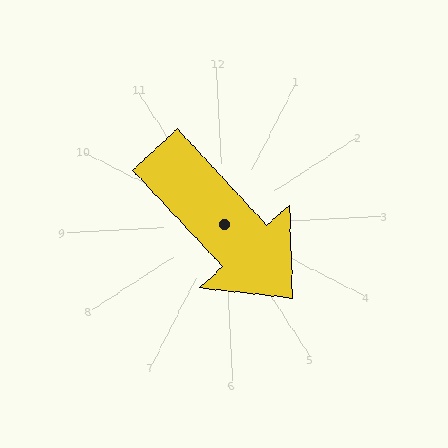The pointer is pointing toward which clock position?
Roughly 5 o'clock.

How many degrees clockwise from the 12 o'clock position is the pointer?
Approximately 140 degrees.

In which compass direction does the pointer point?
Southeast.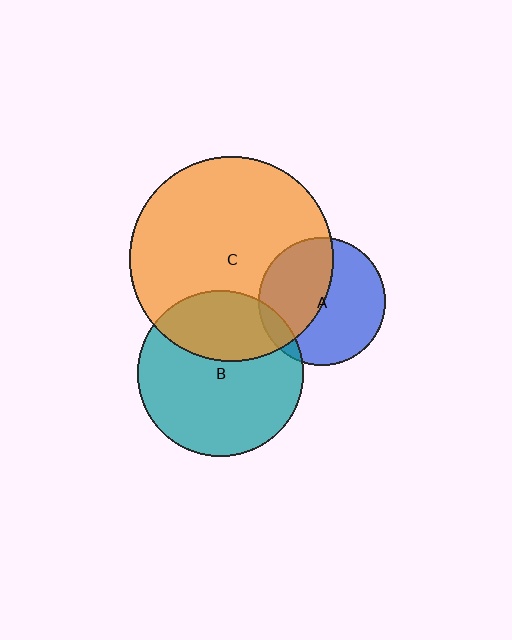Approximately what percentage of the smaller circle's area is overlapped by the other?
Approximately 10%.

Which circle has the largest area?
Circle C (orange).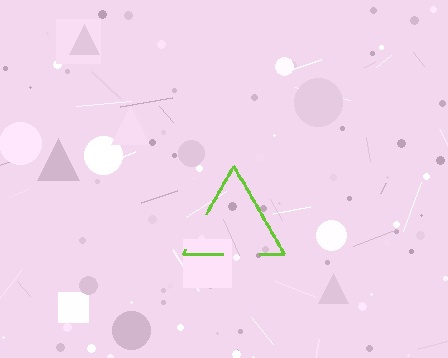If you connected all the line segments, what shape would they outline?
They would outline a triangle.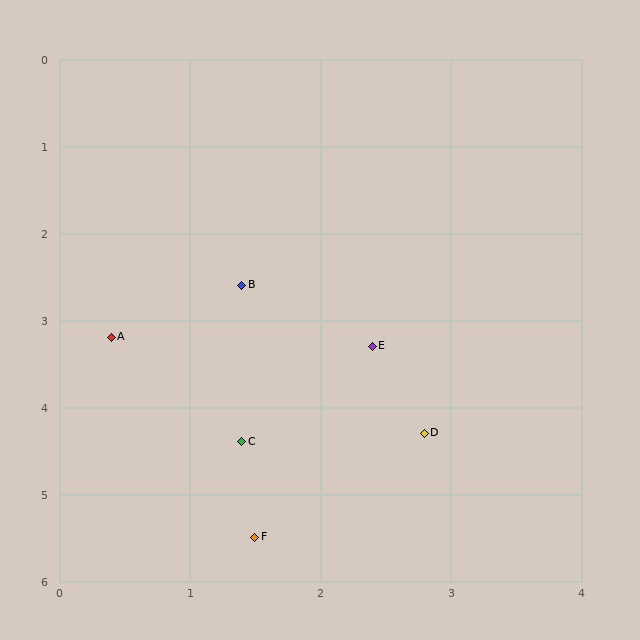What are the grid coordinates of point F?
Point F is at approximately (1.5, 5.5).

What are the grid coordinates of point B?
Point B is at approximately (1.4, 2.6).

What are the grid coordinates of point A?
Point A is at approximately (0.4, 3.2).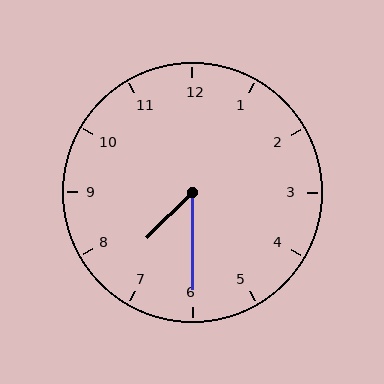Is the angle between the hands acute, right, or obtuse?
It is acute.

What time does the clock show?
7:30.